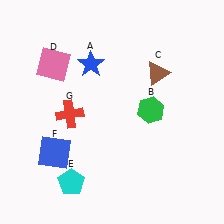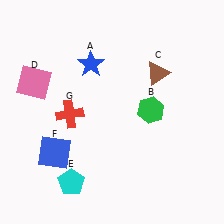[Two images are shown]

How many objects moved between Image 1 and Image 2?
1 object moved between the two images.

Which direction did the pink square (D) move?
The pink square (D) moved left.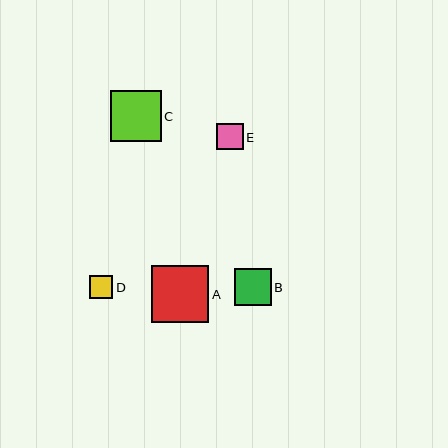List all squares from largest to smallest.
From largest to smallest: A, C, B, E, D.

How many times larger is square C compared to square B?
Square C is approximately 1.4 times the size of square B.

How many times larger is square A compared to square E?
Square A is approximately 2.2 times the size of square E.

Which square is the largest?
Square A is the largest with a size of approximately 58 pixels.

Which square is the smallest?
Square D is the smallest with a size of approximately 23 pixels.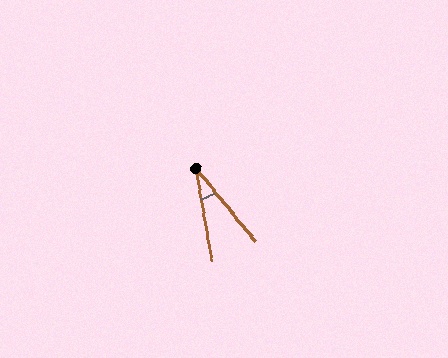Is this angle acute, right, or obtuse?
It is acute.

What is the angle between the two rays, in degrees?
Approximately 29 degrees.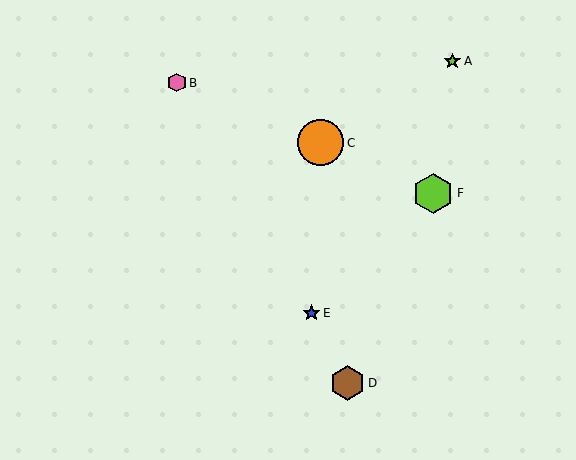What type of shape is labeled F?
Shape F is a lime hexagon.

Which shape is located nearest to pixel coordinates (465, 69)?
The lime star (labeled A) at (452, 61) is nearest to that location.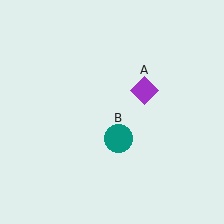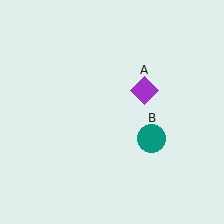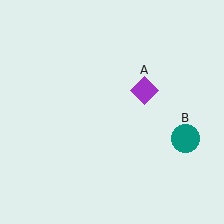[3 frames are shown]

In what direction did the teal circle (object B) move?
The teal circle (object B) moved right.